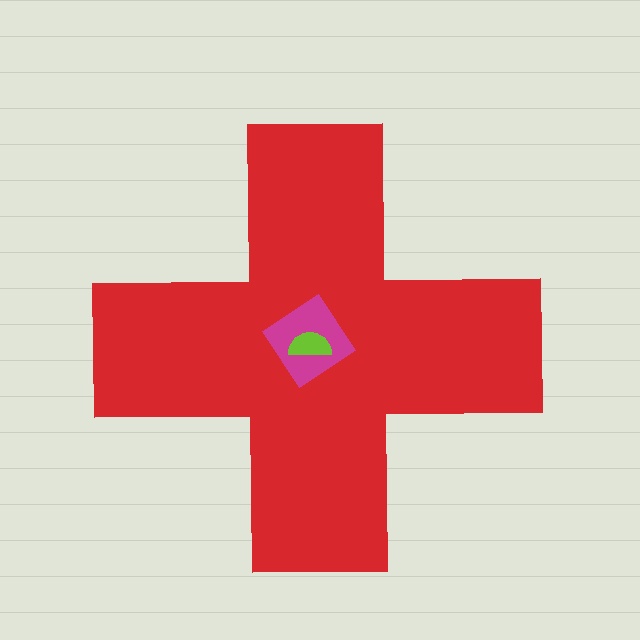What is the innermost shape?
The lime semicircle.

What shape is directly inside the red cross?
The magenta diamond.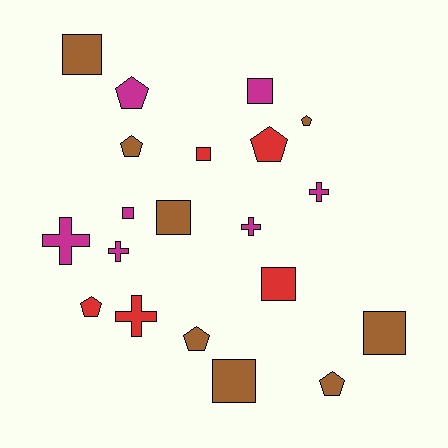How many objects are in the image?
There are 20 objects.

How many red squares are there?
There are 2 red squares.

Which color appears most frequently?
Brown, with 8 objects.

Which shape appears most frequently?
Square, with 8 objects.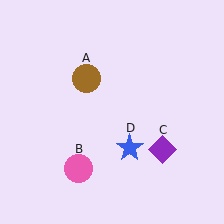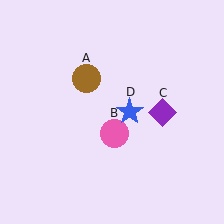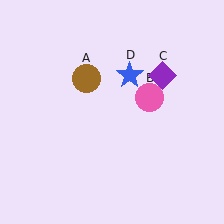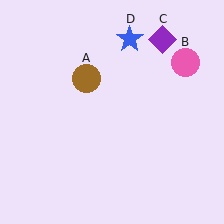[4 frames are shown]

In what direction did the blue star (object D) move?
The blue star (object D) moved up.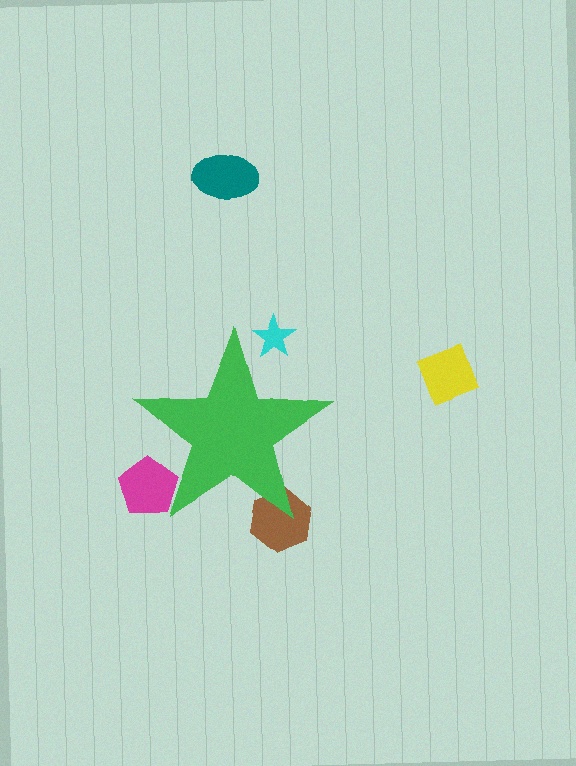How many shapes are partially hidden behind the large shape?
3 shapes are partially hidden.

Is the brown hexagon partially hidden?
Yes, the brown hexagon is partially hidden behind the green star.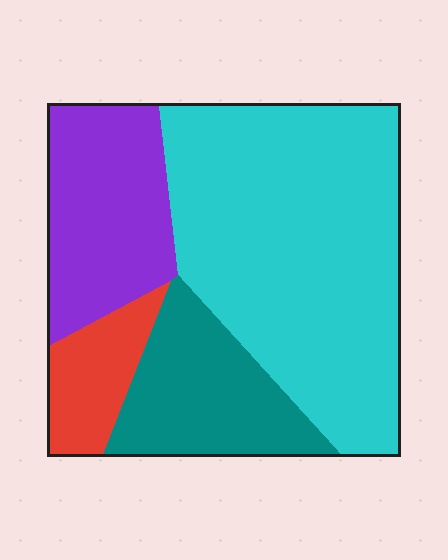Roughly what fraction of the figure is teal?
Teal covers roughly 20% of the figure.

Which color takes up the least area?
Red, at roughly 10%.